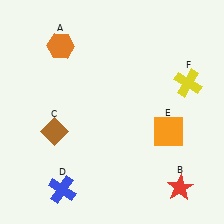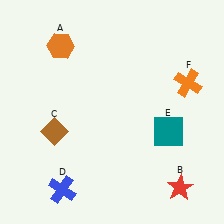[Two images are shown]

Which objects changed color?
E changed from orange to teal. F changed from yellow to orange.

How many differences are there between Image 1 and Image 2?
There are 2 differences between the two images.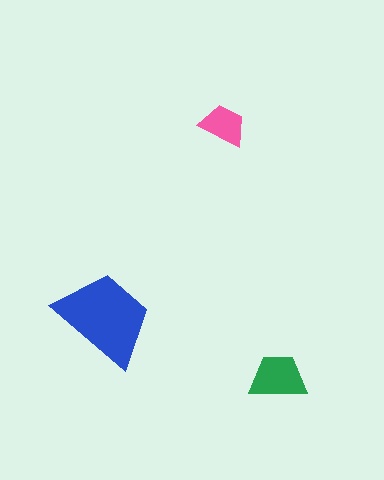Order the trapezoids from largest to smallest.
the blue one, the green one, the pink one.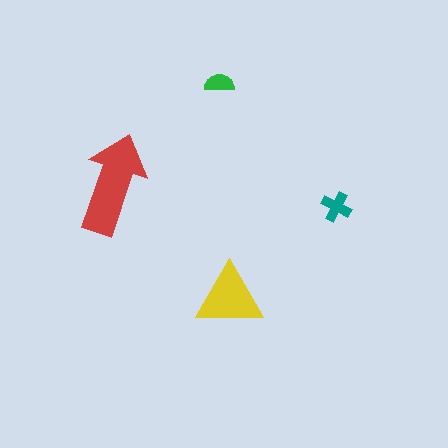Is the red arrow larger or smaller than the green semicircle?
Larger.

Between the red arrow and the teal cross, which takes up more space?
The red arrow.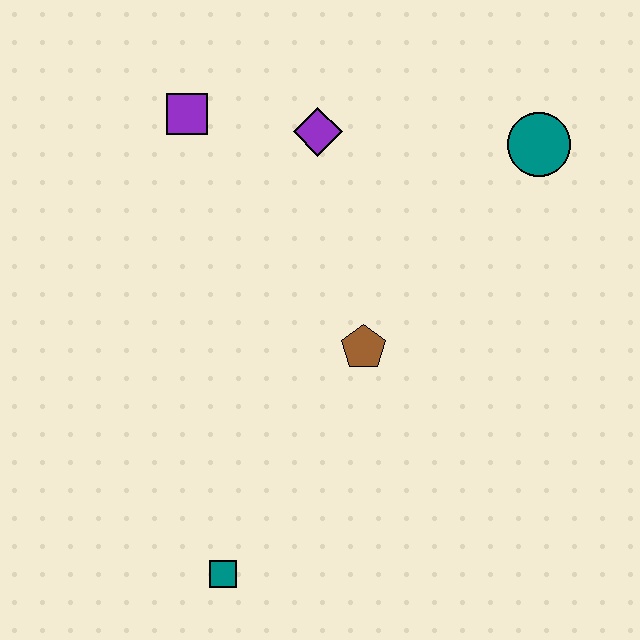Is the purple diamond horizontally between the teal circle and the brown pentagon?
No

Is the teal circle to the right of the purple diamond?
Yes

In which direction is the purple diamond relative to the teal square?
The purple diamond is above the teal square.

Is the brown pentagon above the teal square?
Yes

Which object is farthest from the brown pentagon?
The purple square is farthest from the brown pentagon.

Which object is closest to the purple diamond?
The purple square is closest to the purple diamond.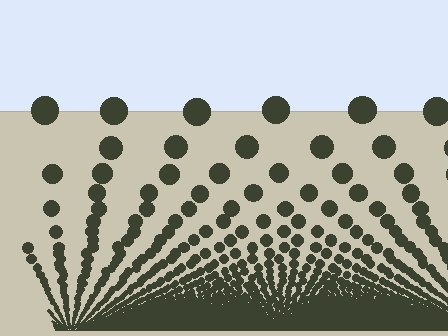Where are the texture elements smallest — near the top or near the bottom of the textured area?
Near the bottom.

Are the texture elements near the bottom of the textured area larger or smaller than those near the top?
Smaller. The gradient is inverted — elements near the bottom are smaller and denser.